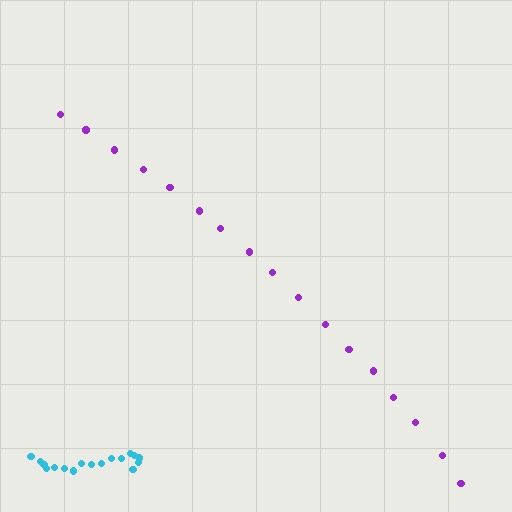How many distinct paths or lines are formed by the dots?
There are 2 distinct paths.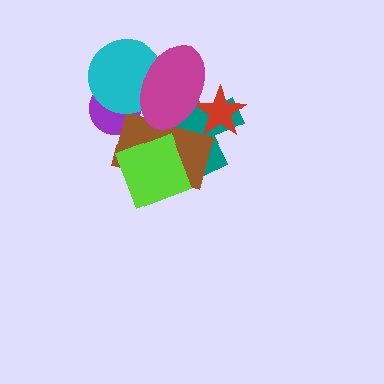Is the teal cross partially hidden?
Yes, it is partially covered by another shape.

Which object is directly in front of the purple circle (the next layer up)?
The cyan circle is directly in front of the purple circle.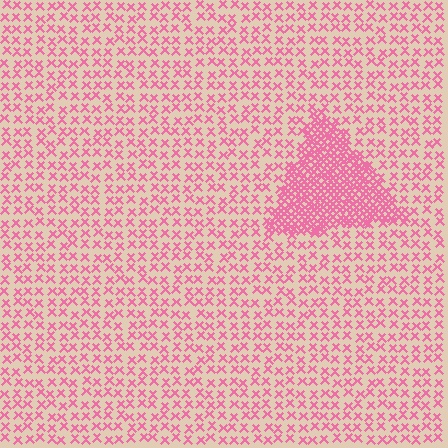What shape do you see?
I see a triangle.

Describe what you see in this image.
The image contains small pink elements arranged at two different densities. A triangle-shaped region is visible where the elements are more densely packed than the surrounding area.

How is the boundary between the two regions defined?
The boundary is defined by a change in element density (approximately 3.1x ratio). All elements are the same color, size, and shape.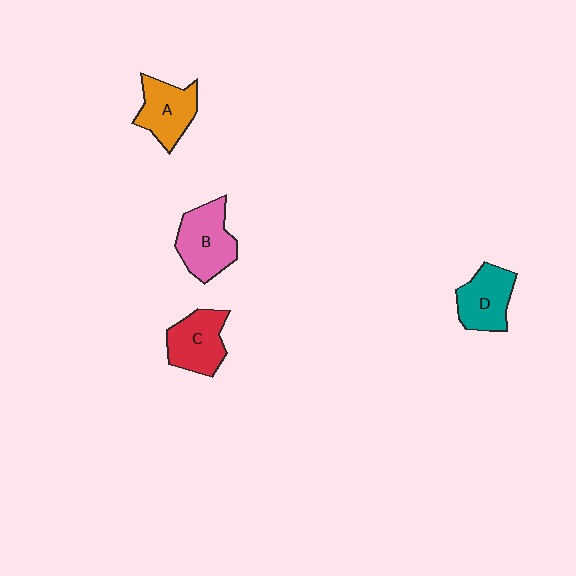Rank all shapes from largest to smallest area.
From largest to smallest: B (pink), C (red), A (orange), D (teal).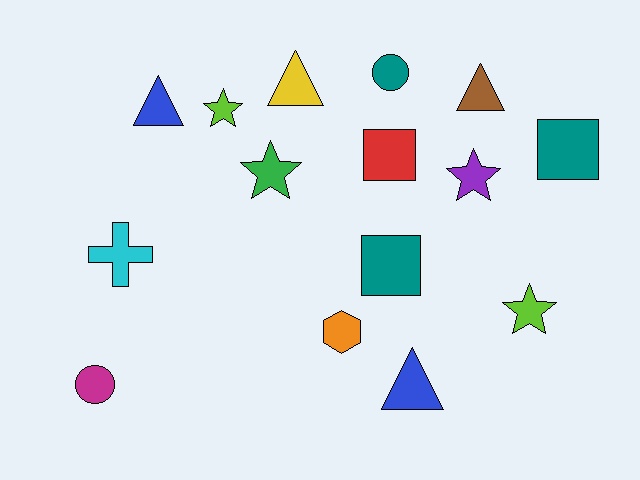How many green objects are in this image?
There is 1 green object.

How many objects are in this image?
There are 15 objects.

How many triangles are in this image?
There are 4 triangles.